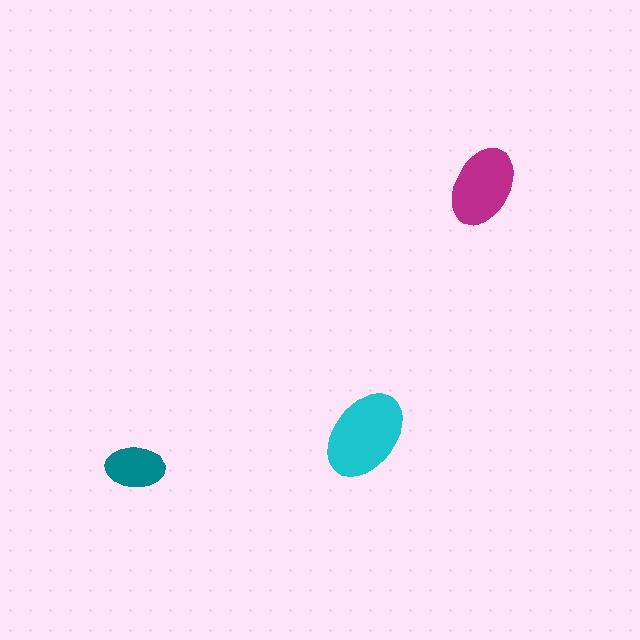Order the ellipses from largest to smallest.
the cyan one, the magenta one, the teal one.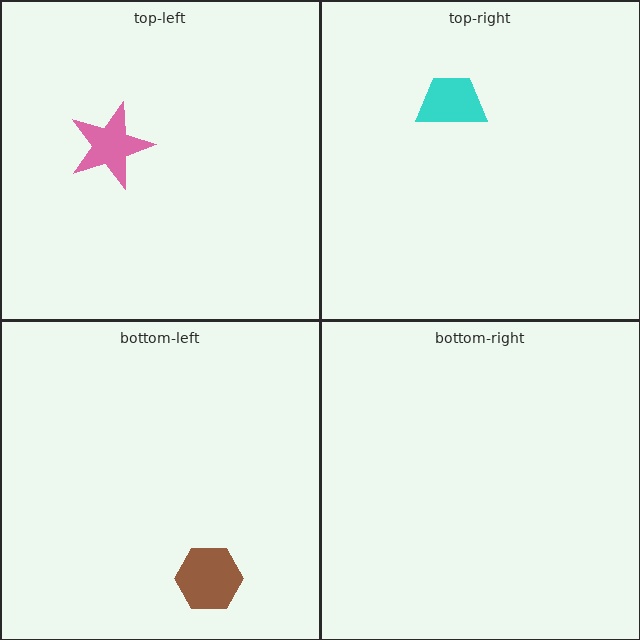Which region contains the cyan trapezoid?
The top-right region.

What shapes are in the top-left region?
The pink star.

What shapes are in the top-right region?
The cyan trapezoid.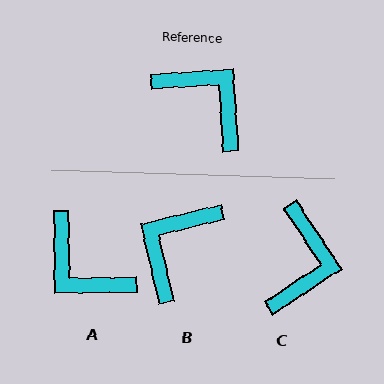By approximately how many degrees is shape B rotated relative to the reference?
Approximately 99 degrees counter-clockwise.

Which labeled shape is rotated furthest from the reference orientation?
A, about 177 degrees away.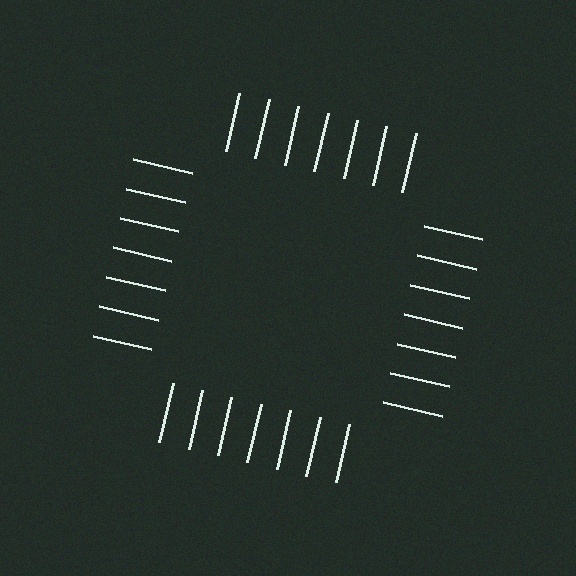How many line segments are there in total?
28 — 7 along each of the 4 edges.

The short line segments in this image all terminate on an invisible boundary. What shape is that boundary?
An illusory square — the line segments terminate on its edges but no continuous stroke is drawn.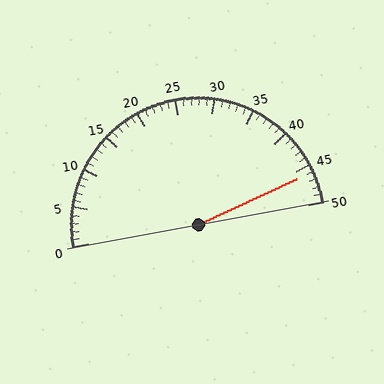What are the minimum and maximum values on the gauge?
The gauge ranges from 0 to 50.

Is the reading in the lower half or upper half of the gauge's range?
The reading is in the upper half of the range (0 to 50).